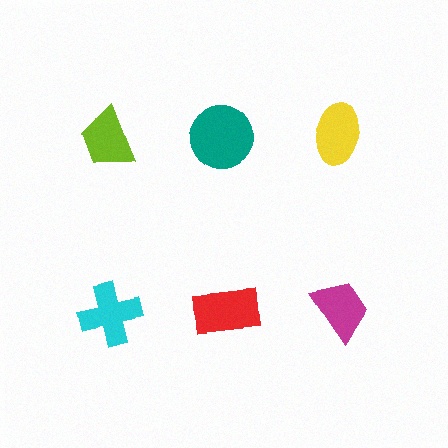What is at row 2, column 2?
A red rectangle.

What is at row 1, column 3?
A yellow ellipse.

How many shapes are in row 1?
3 shapes.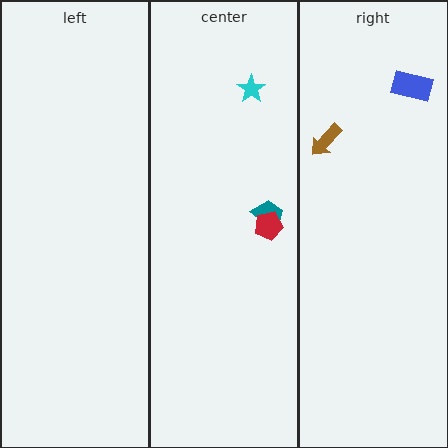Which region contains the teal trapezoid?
The center region.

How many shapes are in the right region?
2.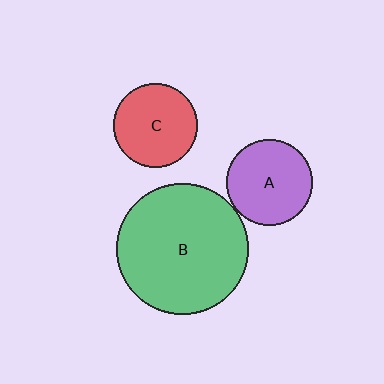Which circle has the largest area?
Circle B (green).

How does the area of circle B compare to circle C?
Approximately 2.5 times.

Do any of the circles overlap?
No, none of the circles overlap.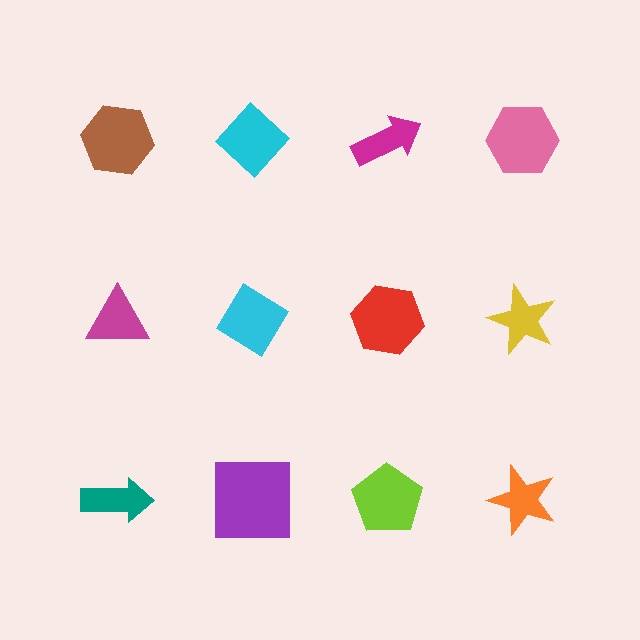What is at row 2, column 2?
A cyan diamond.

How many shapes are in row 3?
4 shapes.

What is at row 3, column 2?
A purple square.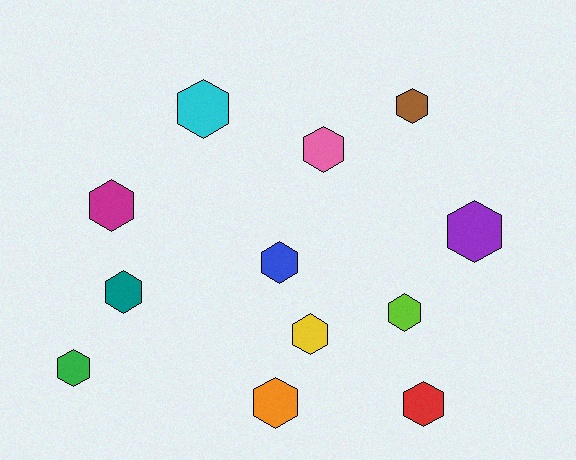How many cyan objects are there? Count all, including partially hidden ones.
There is 1 cyan object.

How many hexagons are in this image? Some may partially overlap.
There are 12 hexagons.